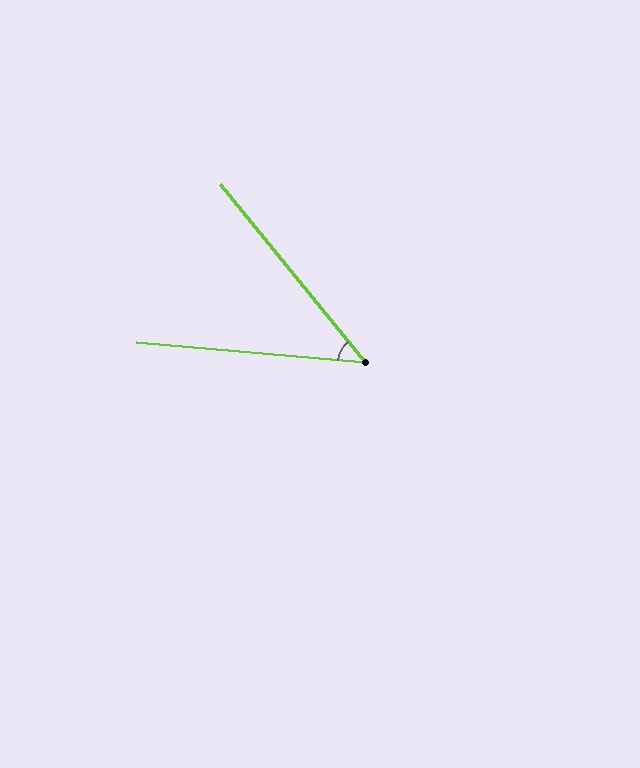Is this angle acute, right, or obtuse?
It is acute.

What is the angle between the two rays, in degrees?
Approximately 46 degrees.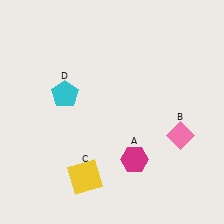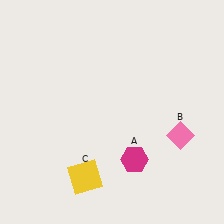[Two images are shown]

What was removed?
The cyan pentagon (D) was removed in Image 2.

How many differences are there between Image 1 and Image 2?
There is 1 difference between the two images.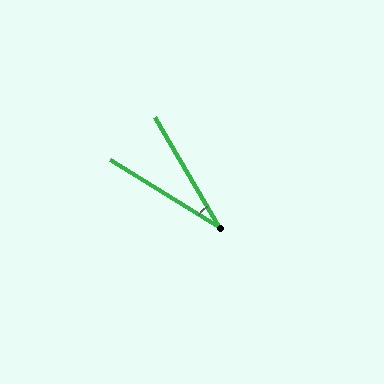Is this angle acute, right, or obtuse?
It is acute.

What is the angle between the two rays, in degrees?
Approximately 28 degrees.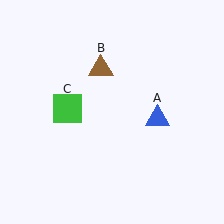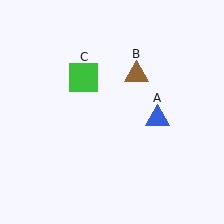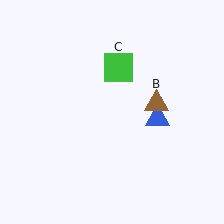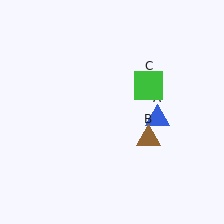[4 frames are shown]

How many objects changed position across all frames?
2 objects changed position: brown triangle (object B), green square (object C).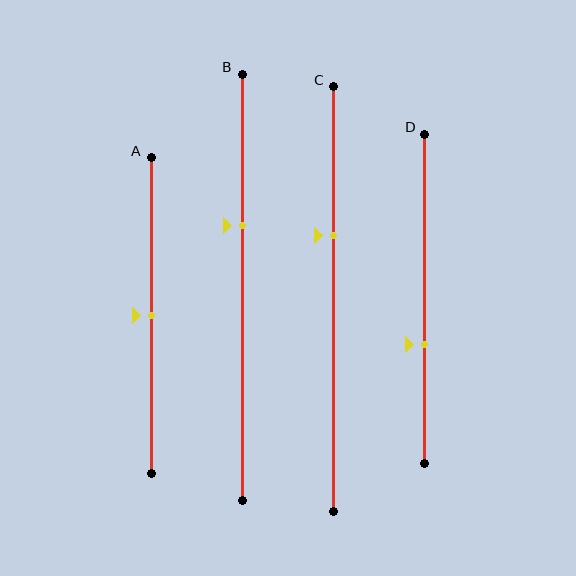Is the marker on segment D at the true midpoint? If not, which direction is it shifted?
No, the marker on segment D is shifted downward by about 14% of the segment length.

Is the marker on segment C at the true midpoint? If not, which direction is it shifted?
No, the marker on segment C is shifted upward by about 15% of the segment length.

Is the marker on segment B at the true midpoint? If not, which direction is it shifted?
No, the marker on segment B is shifted upward by about 15% of the segment length.